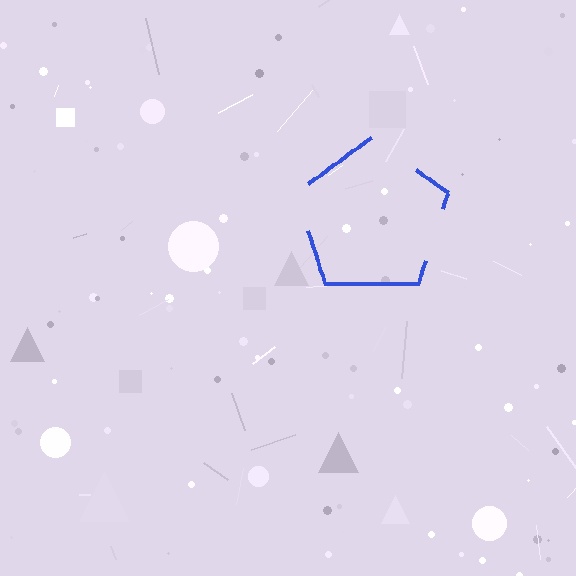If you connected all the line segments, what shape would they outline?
They would outline a pentagon.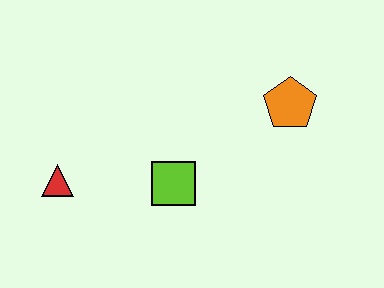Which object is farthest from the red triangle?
The orange pentagon is farthest from the red triangle.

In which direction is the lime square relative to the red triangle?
The lime square is to the right of the red triangle.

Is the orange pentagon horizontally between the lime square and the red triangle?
No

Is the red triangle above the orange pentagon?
No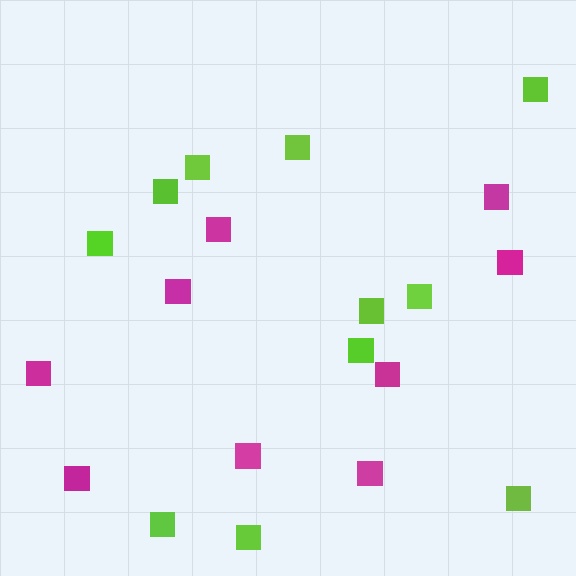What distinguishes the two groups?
There are 2 groups: one group of lime squares (11) and one group of magenta squares (9).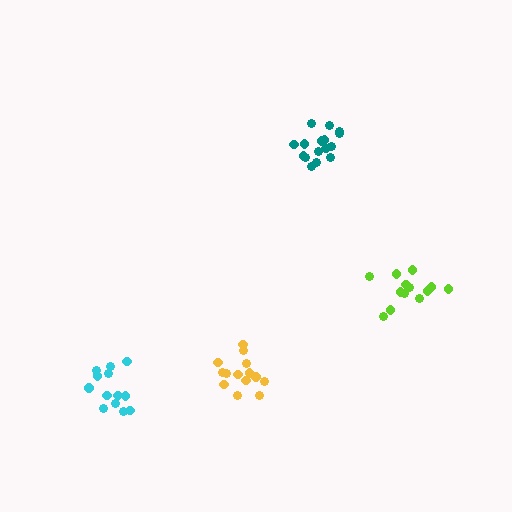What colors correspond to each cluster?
The clusters are colored: teal, yellow, lime, cyan.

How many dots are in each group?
Group 1: 16 dots, Group 2: 14 dots, Group 3: 13 dots, Group 4: 13 dots (56 total).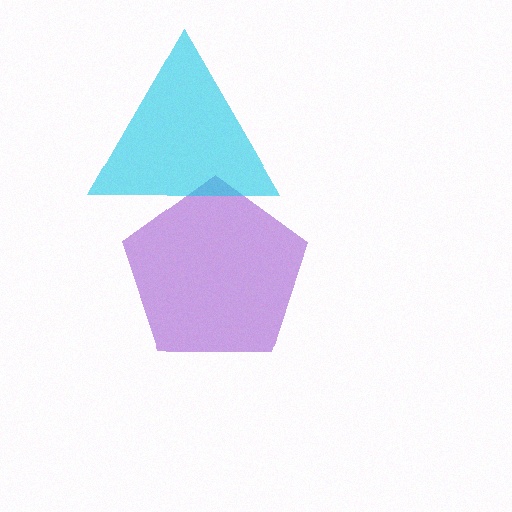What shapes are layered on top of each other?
The layered shapes are: a purple pentagon, a cyan triangle.